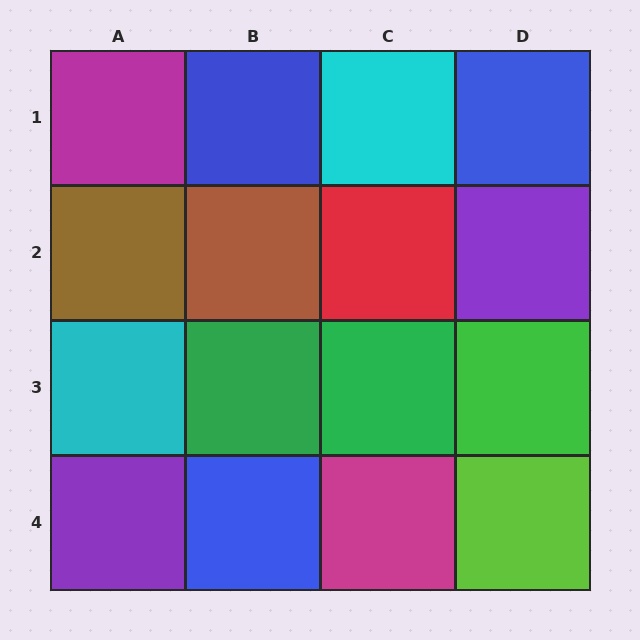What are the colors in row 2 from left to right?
Brown, brown, red, purple.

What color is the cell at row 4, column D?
Lime.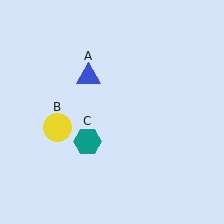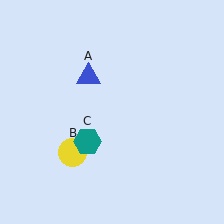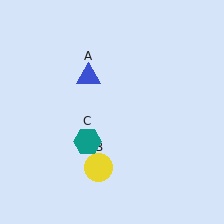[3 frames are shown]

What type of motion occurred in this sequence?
The yellow circle (object B) rotated counterclockwise around the center of the scene.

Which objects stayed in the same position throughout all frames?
Blue triangle (object A) and teal hexagon (object C) remained stationary.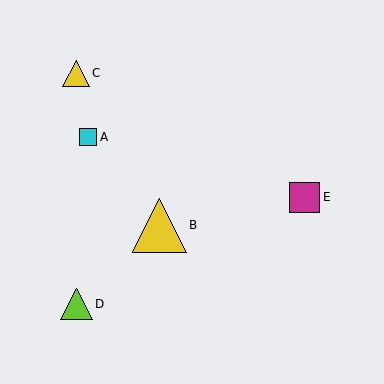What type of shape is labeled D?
Shape D is a lime triangle.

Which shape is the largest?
The yellow triangle (labeled B) is the largest.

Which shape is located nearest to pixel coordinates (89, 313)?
The lime triangle (labeled D) at (77, 304) is nearest to that location.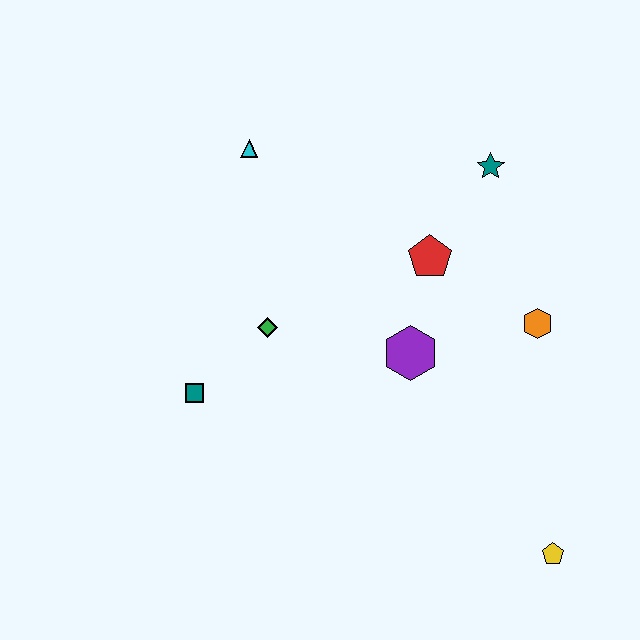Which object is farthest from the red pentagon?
The yellow pentagon is farthest from the red pentagon.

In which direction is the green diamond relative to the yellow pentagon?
The green diamond is to the left of the yellow pentagon.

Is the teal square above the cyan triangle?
No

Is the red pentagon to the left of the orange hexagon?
Yes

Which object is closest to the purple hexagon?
The red pentagon is closest to the purple hexagon.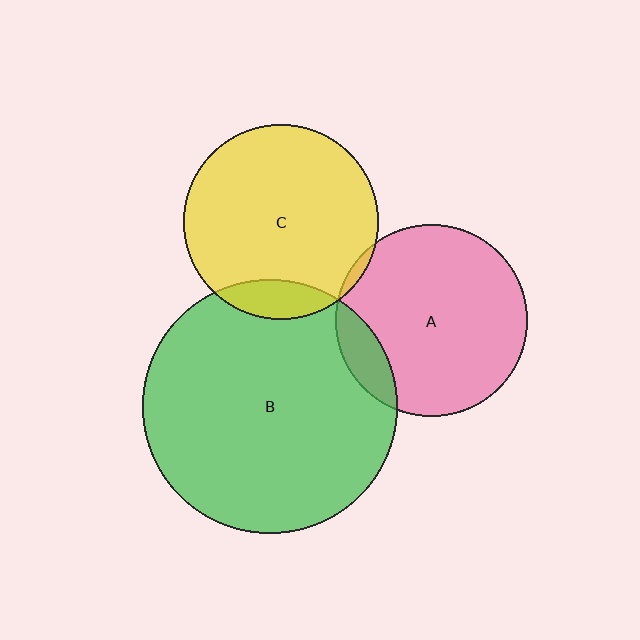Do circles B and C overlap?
Yes.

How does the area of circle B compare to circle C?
Approximately 1.7 times.